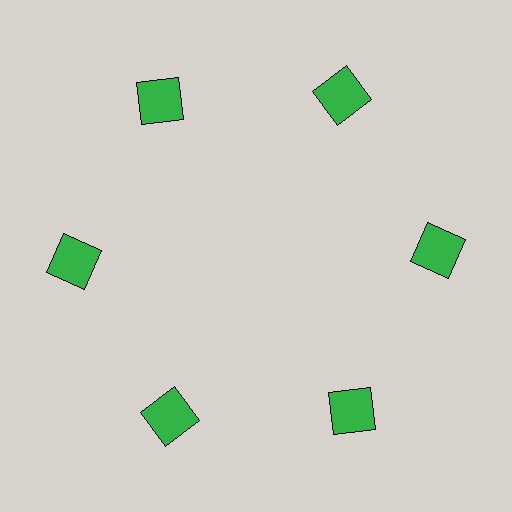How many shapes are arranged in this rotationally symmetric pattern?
There are 6 shapes, arranged in 6 groups of 1.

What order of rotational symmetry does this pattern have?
This pattern has 6-fold rotational symmetry.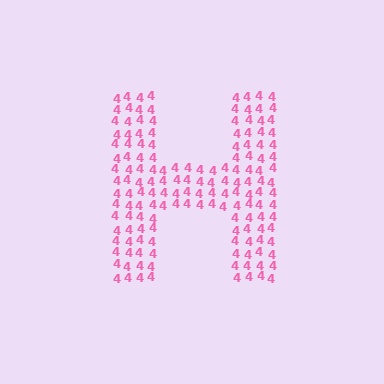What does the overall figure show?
The overall figure shows the letter H.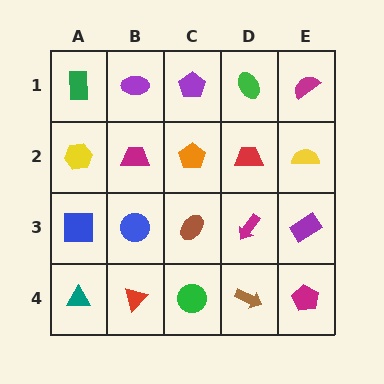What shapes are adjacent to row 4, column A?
A blue square (row 3, column A), a red triangle (row 4, column B).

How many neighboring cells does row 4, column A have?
2.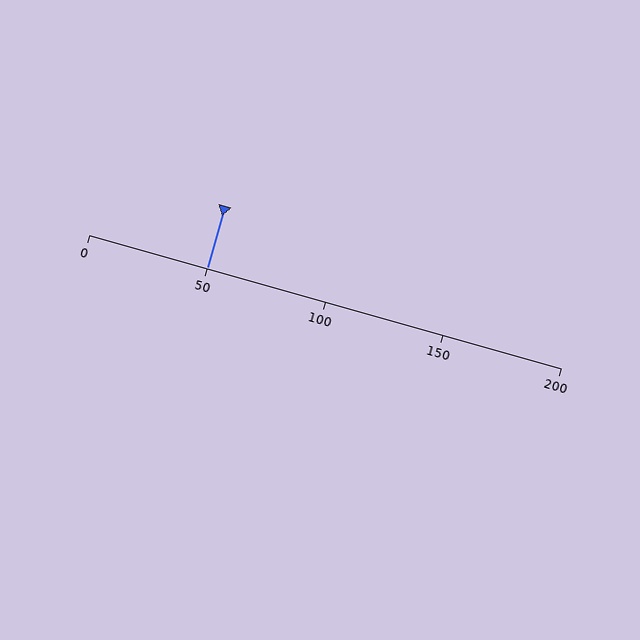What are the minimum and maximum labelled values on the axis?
The axis runs from 0 to 200.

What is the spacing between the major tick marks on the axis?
The major ticks are spaced 50 apart.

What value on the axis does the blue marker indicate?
The marker indicates approximately 50.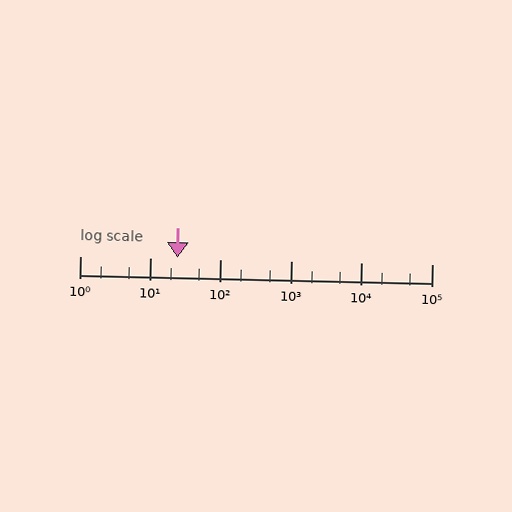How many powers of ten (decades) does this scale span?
The scale spans 5 decades, from 1 to 100000.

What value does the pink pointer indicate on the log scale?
The pointer indicates approximately 24.